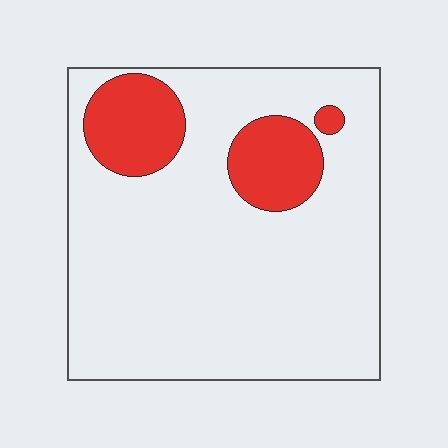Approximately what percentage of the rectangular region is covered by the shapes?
Approximately 15%.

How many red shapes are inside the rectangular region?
3.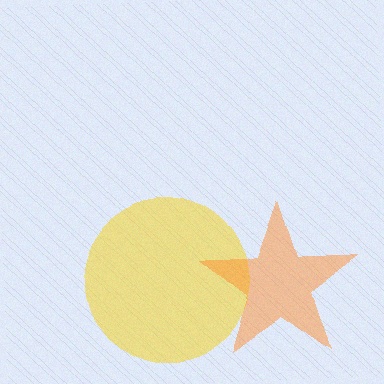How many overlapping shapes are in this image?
There are 2 overlapping shapes in the image.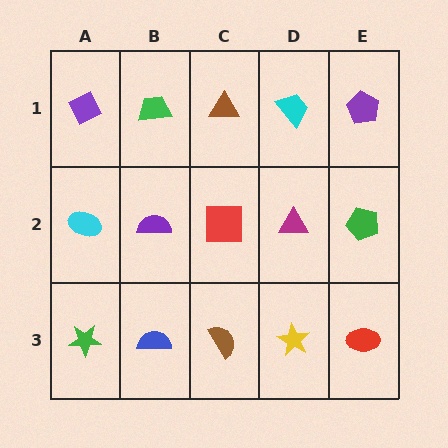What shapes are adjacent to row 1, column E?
A green pentagon (row 2, column E), a cyan trapezoid (row 1, column D).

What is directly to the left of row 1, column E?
A cyan trapezoid.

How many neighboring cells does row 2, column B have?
4.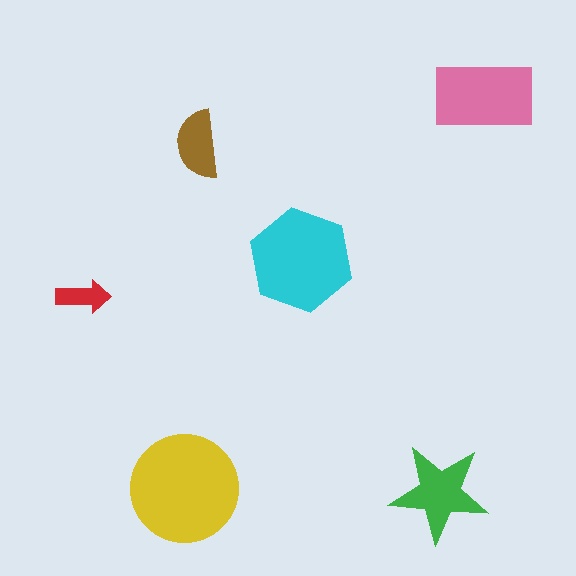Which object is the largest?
The yellow circle.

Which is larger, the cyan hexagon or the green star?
The cyan hexagon.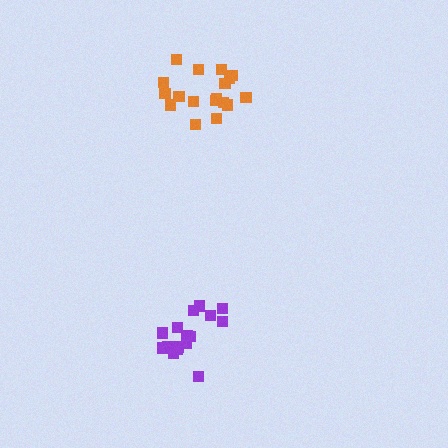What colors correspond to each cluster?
The clusters are colored: purple, orange.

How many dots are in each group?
Group 1: 16 dots, Group 2: 18 dots (34 total).